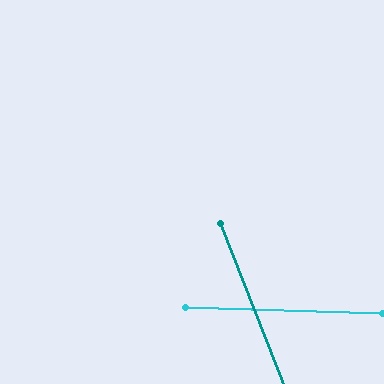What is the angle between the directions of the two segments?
Approximately 67 degrees.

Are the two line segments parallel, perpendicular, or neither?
Neither parallel nor perpendicular — they differ by about 67°.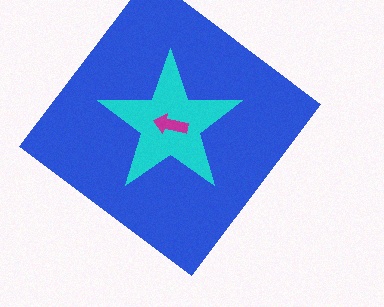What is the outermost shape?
The blue diamond.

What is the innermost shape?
The magenta arrow.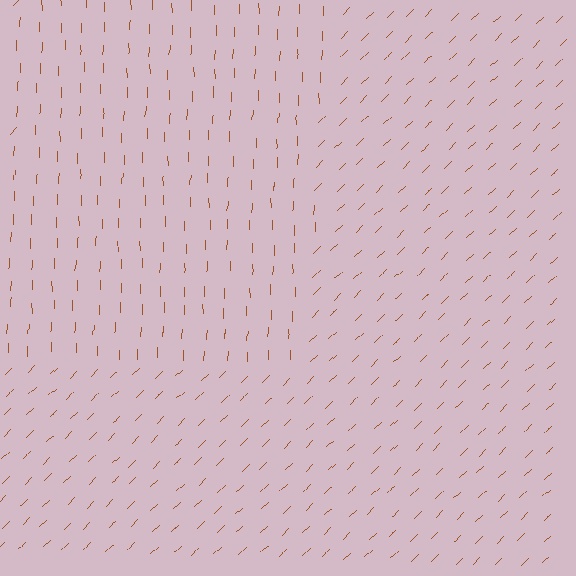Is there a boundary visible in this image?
Yes, there is a texture boundary formed by a change in line orientation.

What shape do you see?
I see a rectangle.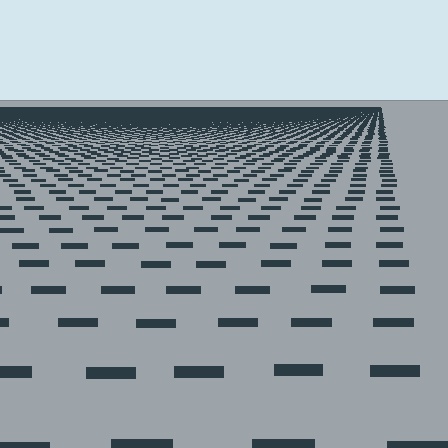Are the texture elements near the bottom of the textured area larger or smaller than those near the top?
Larger. Near the bottom, elements are closer to the viewer and appear at a bigger on-screen size.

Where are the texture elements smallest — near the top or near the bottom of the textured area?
Near the top.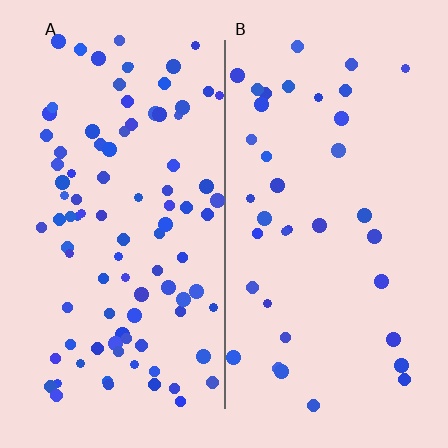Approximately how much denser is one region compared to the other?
Approximately 2.5× — region A over region B.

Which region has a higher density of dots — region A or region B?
A (the left).